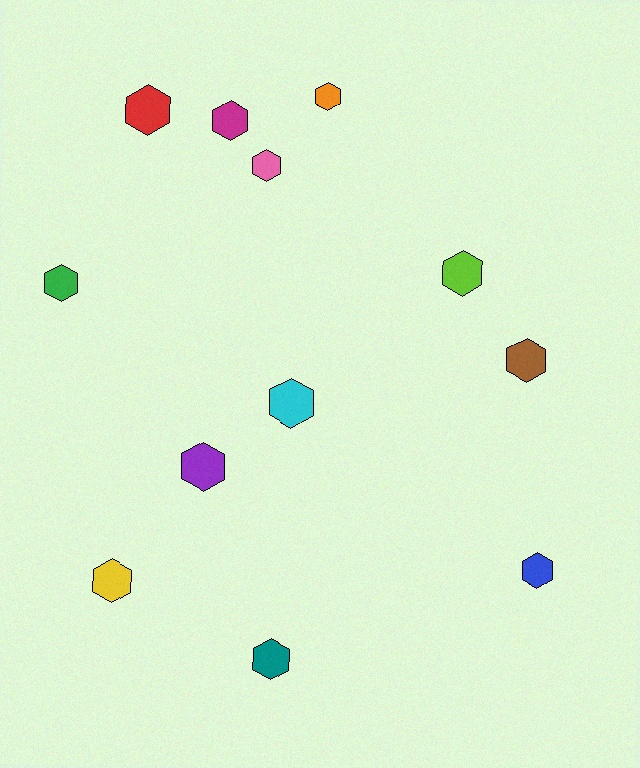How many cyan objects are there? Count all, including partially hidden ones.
There is 1 cyan object.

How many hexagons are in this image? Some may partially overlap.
There are 12 hexagons.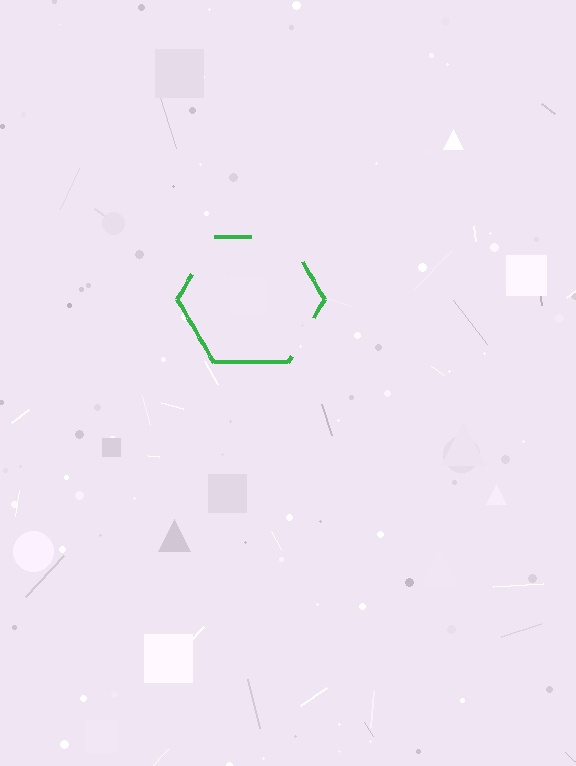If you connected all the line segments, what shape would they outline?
They would outline a hexagon.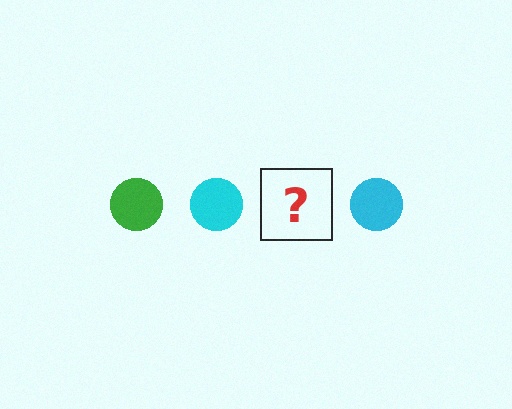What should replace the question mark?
The question mark should be replaced with a green circle.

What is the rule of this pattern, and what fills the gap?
The rule is that the pattern cycles through green, cyan circles. The gap should be filled with a green circle.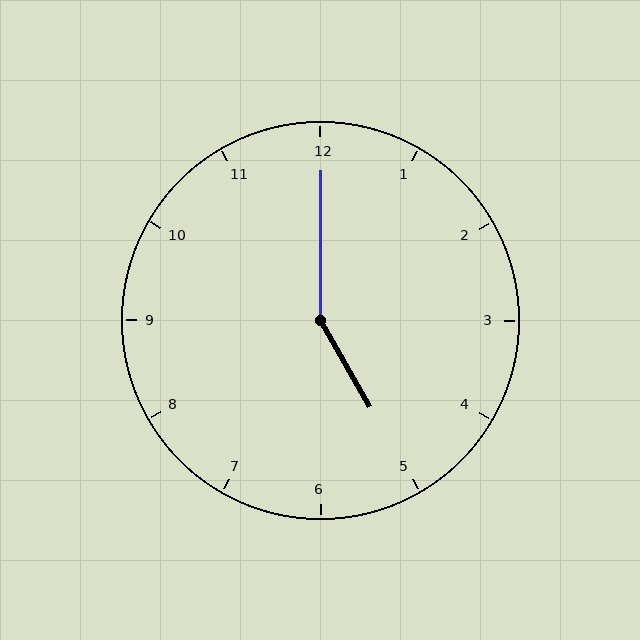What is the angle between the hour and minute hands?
Approximately 150 degrees.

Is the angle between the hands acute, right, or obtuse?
It is obtuse.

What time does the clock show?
5:00.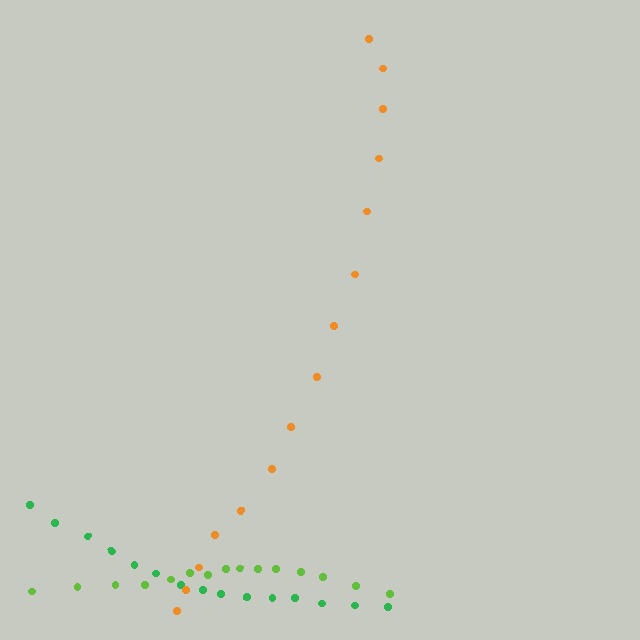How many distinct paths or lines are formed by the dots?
There are 3 distinct paths.